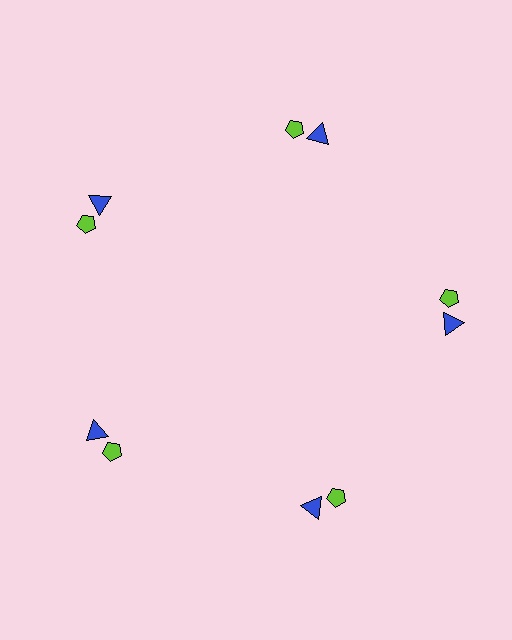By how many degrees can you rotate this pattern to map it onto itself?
The pattern maps onto itself every 72 degrees of rotation.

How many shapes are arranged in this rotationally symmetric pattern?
There are 10 shapes, arranged in 5 groups of 2.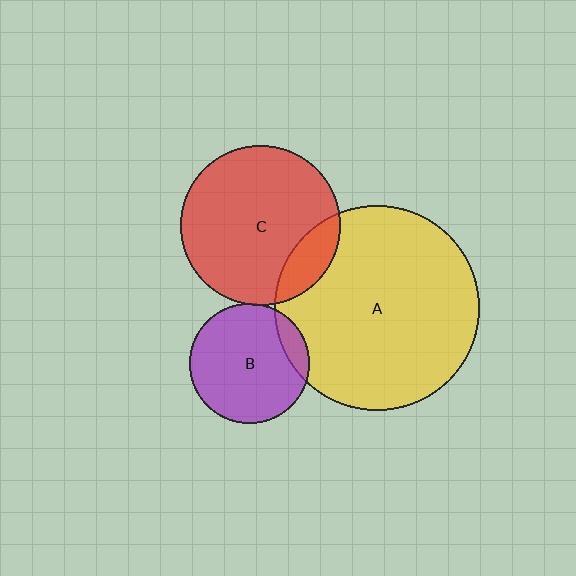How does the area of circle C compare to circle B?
Approximately 1.8 times.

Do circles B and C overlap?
Yes.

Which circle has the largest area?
Circle A (yellow).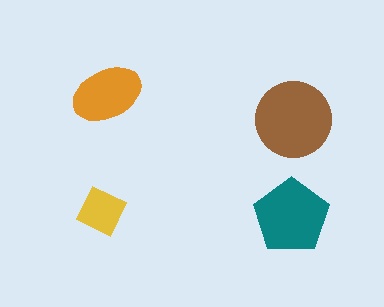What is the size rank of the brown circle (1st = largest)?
1st.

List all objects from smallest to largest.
The yellow diamond, the orange ellipse, the teal pentagon, the brown circle.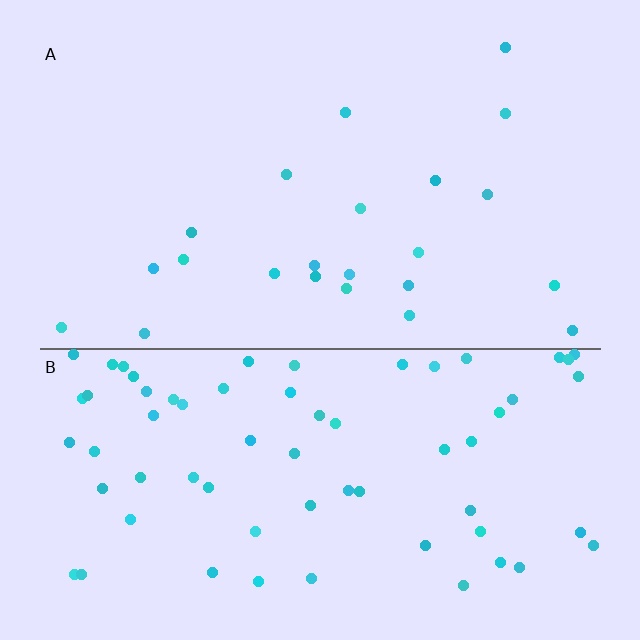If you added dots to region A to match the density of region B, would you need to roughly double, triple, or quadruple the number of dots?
Approximately triple.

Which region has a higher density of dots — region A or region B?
B (the bottom).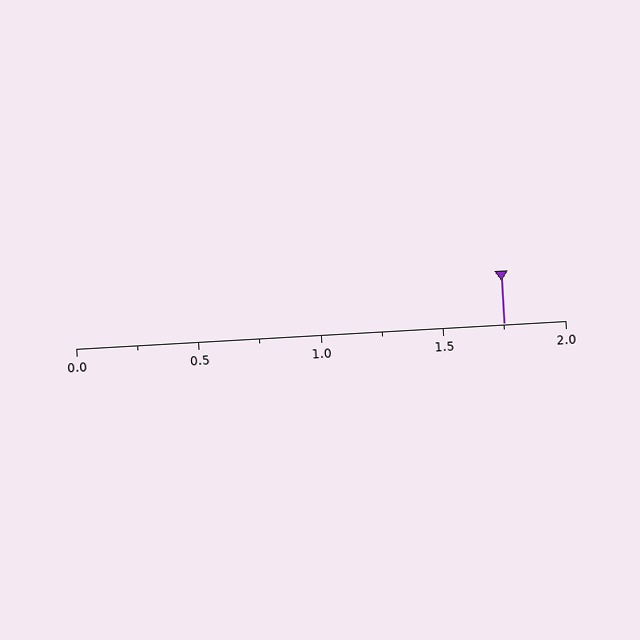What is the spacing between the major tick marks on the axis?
The major ticks are spaced 0.5 apart.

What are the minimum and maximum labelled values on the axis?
The axis runs from 0.0 to 2.0.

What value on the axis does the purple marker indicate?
The marker indicates approximately 1.75.